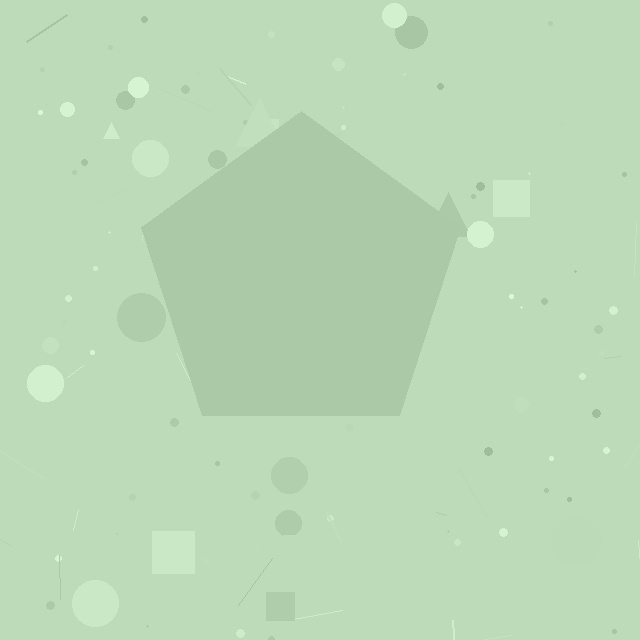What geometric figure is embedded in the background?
A pentagon is embedded in the background.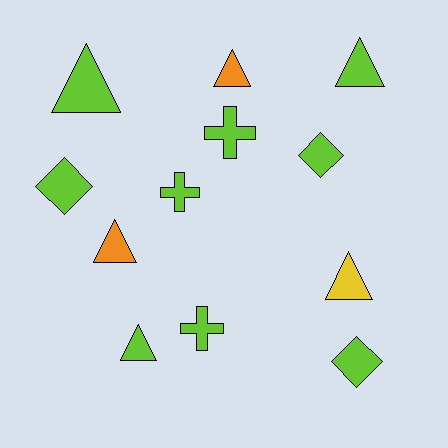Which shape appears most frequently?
Triangle, with 6 objects.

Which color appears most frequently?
Lime, with 9 objects.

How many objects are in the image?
There are 12 objects.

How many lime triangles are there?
There are 3 lime triangles.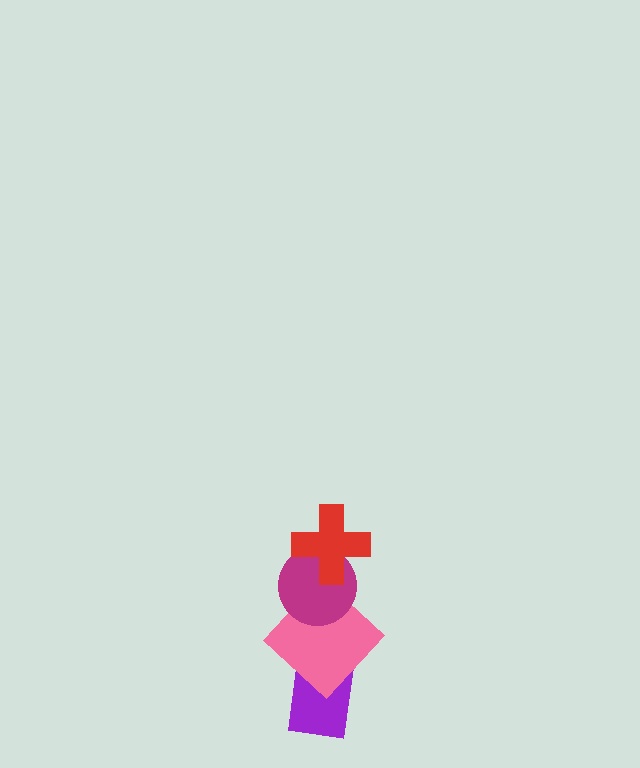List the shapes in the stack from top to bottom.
From top to bottom: the red cross, the magenta circle, the pink diamond, the purple rectangle.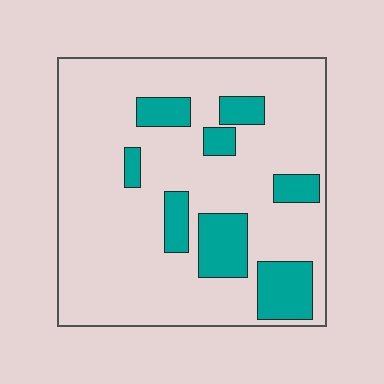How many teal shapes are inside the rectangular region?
8.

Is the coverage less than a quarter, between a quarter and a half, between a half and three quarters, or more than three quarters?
Less than a quarter.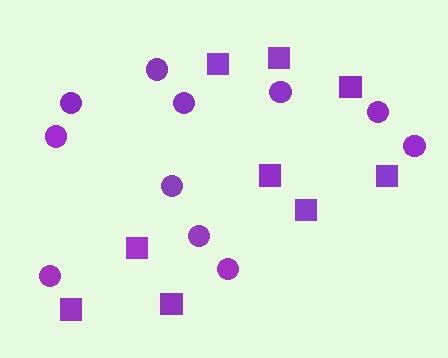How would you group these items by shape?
There are 2 groups: one group of squares (9) and one group of circles (11).